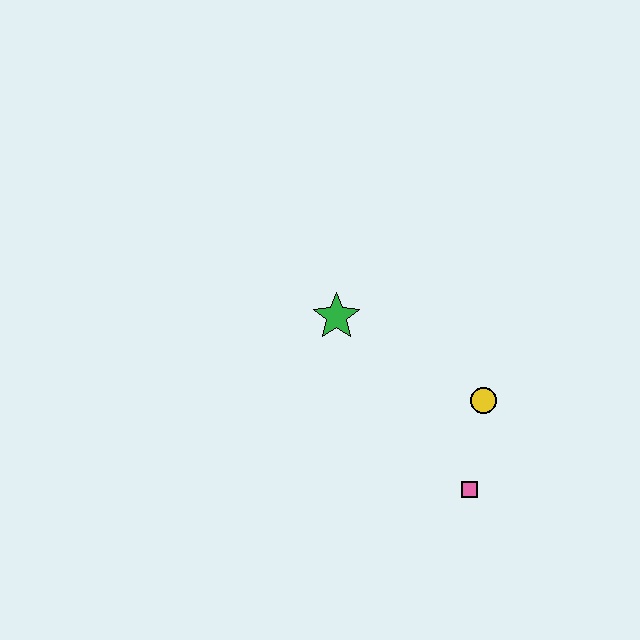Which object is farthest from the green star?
The pink square is farthest from the green star.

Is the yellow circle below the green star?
Yes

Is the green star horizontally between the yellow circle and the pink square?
No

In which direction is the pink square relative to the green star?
The pink square is below the green star.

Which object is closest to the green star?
The yellow circle is closest to the green star.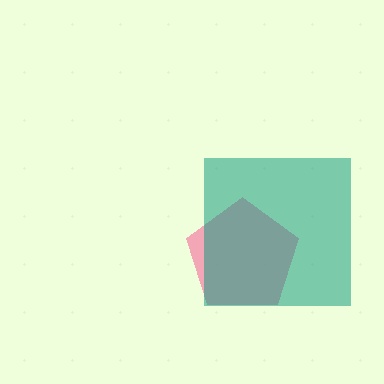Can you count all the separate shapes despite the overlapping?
Yes, there are 2 separate shapes.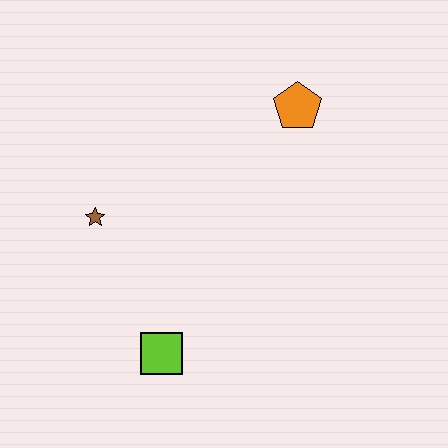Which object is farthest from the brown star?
The orange pentagon is farthest from the brown star.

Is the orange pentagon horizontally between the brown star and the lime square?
No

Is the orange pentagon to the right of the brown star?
Yes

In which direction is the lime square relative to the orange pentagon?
The lime square is below the orange pentagon.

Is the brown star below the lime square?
No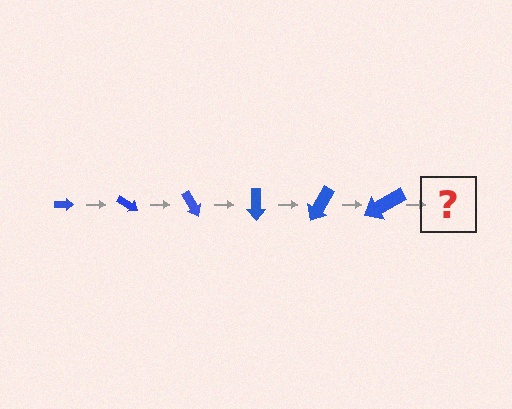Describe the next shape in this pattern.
It should be an arrow, larger than the previous one and rotated 180 degrees from the start.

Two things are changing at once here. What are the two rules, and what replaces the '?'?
The two rules are that the arrow grows larger each step and it rotates 30 degrees each step. The '?' should be an arrow, larger than the previous one and rotated 180 degrees from the start.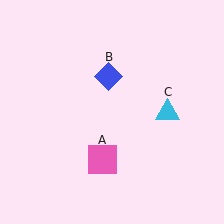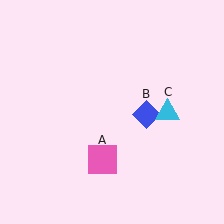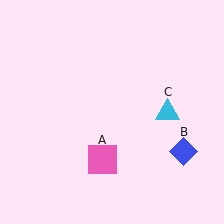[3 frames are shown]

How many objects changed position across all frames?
1 object changed position: blue diamond (object B).